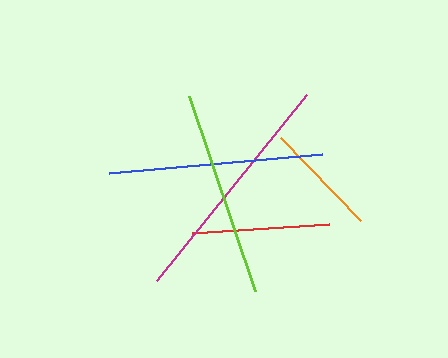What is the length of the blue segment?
The blue segment is approximately 214 pixels long.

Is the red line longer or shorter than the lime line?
The lime line is longer than the red line.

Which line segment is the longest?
The magenta line is the longest at approximately 239 pixels.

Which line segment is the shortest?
The orange line is the shortest at approximately 115 pixels.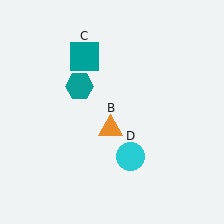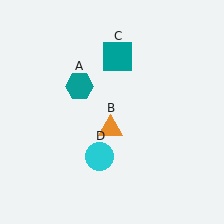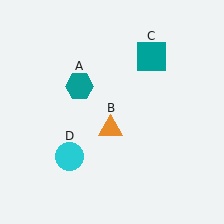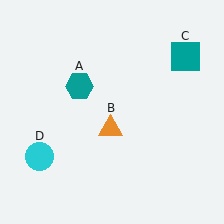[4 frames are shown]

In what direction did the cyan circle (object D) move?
The cyan circle (object D) moved left.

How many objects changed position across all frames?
2 objects changed position: teal square (object C), cyan circle (object D).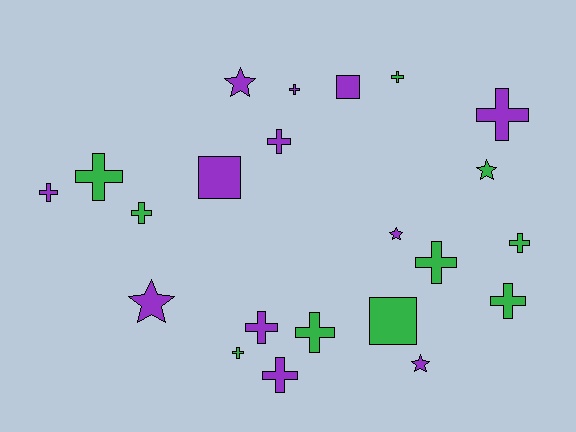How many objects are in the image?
There are 22 objects.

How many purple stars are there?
There are 4 purple stars.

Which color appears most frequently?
Purple, with 12 objects.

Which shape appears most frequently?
Cross, with 14 objects.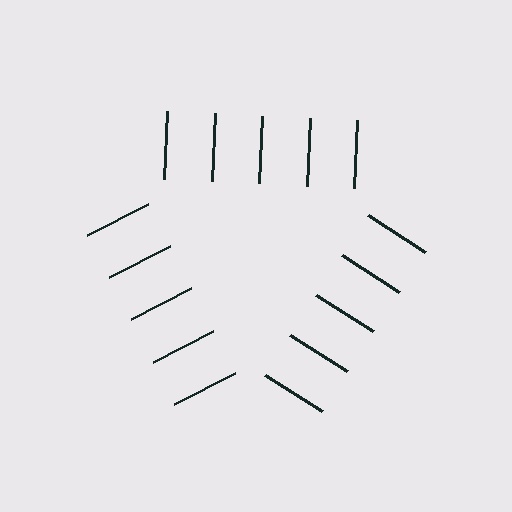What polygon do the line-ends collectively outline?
An illusory triangle — the line segments terminate on its edges but no continuous stroke is drawn.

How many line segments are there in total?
15 — 5 along each of the 3 edges.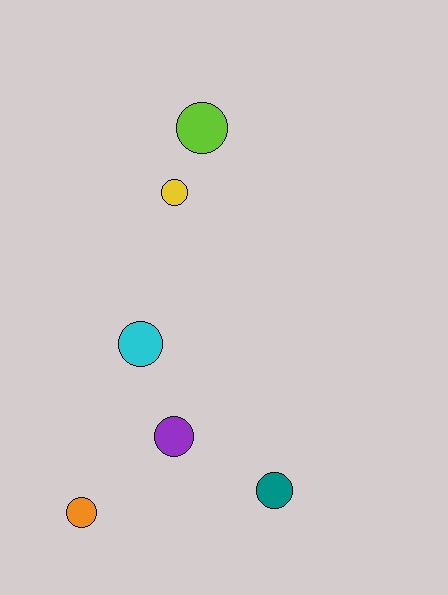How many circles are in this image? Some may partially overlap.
There are 6 circles.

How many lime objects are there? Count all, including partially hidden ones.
There is 1 lime object.